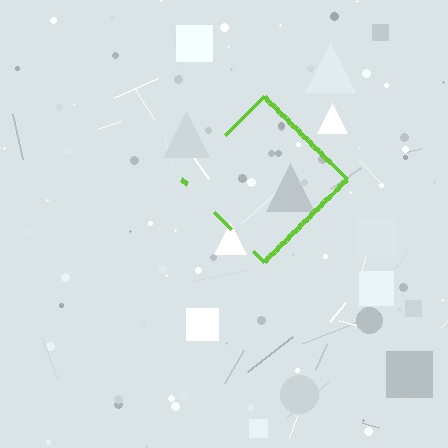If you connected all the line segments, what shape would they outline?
They would outline a diamond.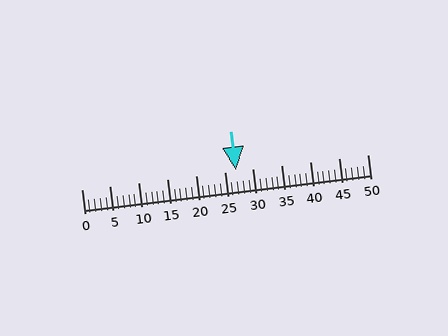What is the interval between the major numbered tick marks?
The major tick marks are spaced 5 units apart.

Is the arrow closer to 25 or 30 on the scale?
The arrow is closer to 25.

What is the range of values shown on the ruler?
The ruler shows values from 0 to 50.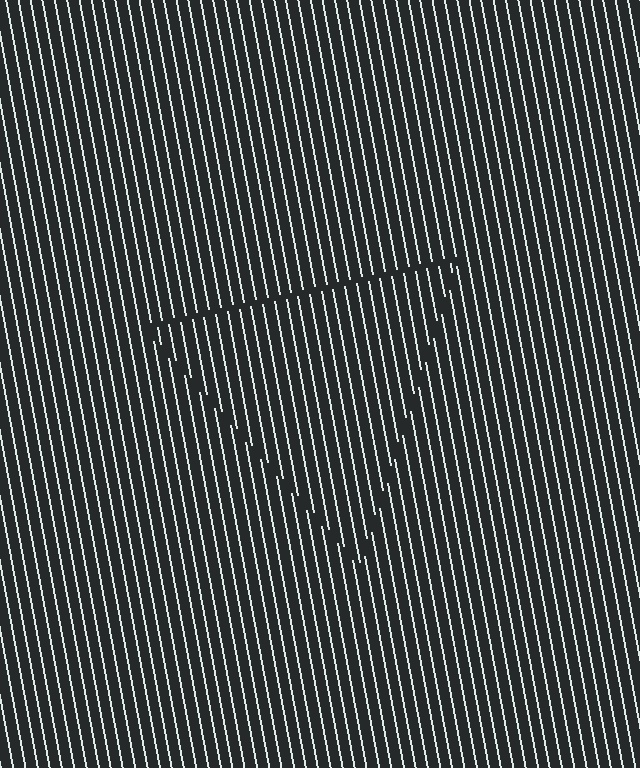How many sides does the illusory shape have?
3 sides — the line-ends trace a triangle.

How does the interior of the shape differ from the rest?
The interior of the shape contains the same grating, shifted by half a period — the contour is defined by the phase discontinuity where line-ends from the inner and outer gratings abut.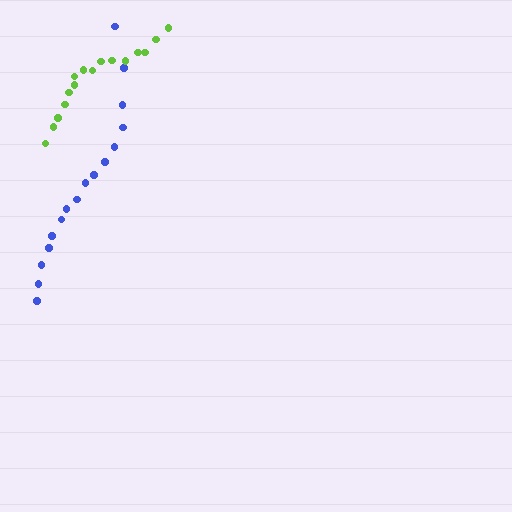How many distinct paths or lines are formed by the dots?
There are 2 distinct paths.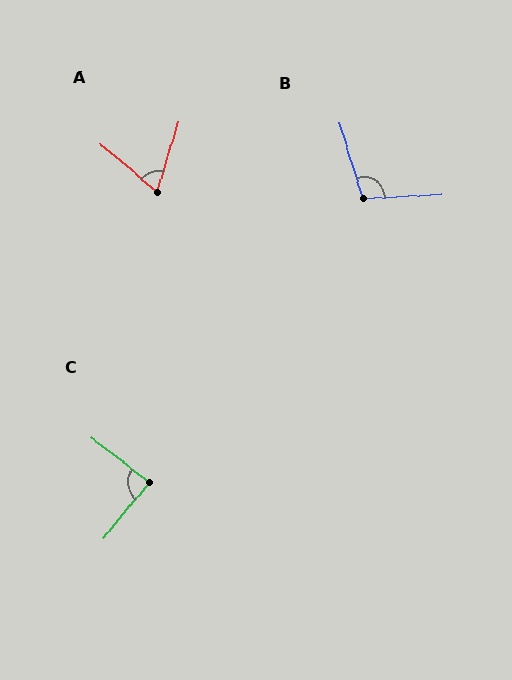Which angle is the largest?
B, at approximately 104 degrees.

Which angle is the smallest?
A, at approximately 67 degrees.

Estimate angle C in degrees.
Approximately 88 degrees.